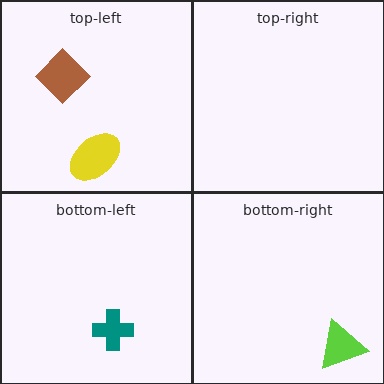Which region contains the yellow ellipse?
The top-left region.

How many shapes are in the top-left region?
2.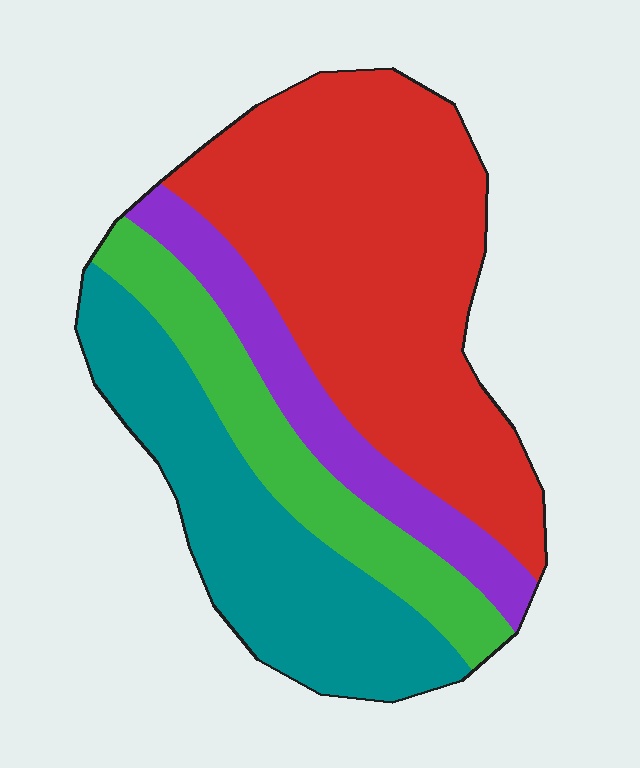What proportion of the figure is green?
Green takes up about one sixth (1/6) of the figure.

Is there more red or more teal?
Red.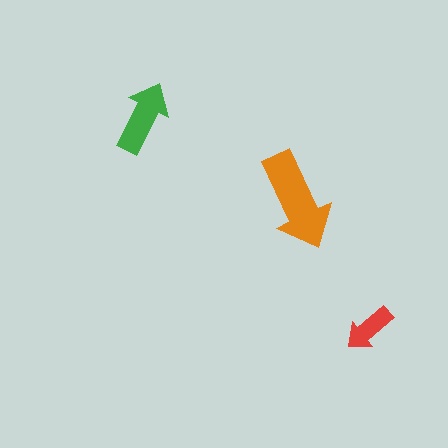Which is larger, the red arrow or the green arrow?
The green one.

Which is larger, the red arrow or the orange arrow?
The orange one.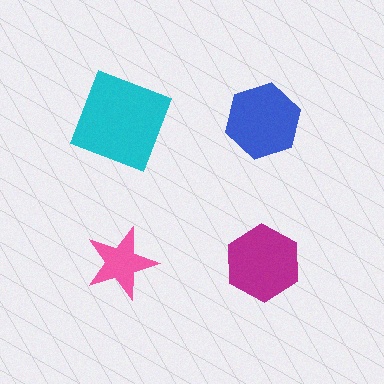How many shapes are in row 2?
2 shapes.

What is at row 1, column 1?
A cyan square.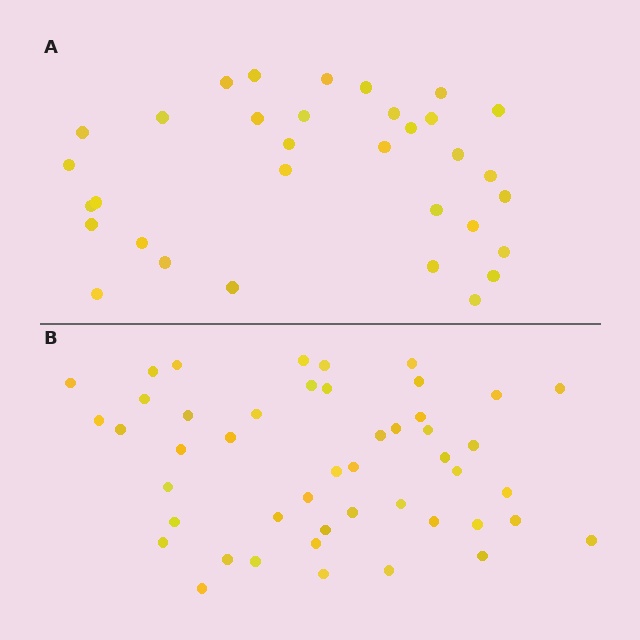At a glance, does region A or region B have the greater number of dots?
Region B (the bottom region) has more dots.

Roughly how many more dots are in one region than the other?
Region B has approximately 15 more dots than region A.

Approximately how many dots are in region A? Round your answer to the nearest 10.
About 30 dots. (The exact count is 33, which rounds to 30.)